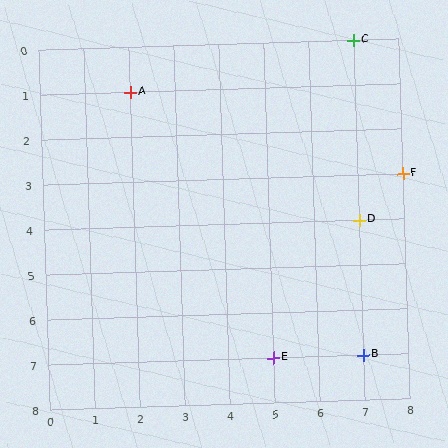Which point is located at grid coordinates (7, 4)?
Point D is at (7, 4).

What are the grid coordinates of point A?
Point A is at grid coordinates (2, 1).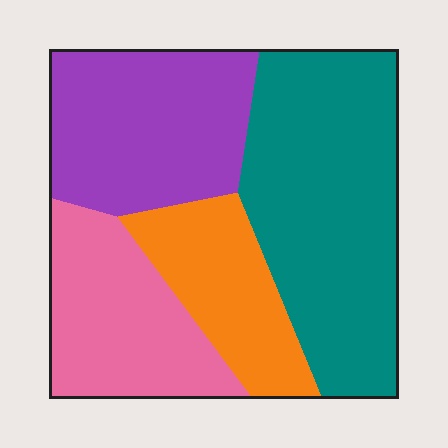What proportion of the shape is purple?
Purple covers 25% of the shape.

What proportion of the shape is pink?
Pink takes up about one fifth (1/5) of the shape.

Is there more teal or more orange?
Teal.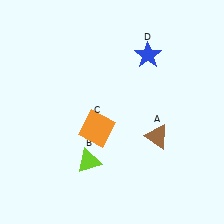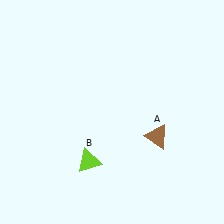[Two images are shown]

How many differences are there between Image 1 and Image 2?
There are 2 differences between the two images.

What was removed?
The orange square (C), the blue star (D) were removed in Image 2.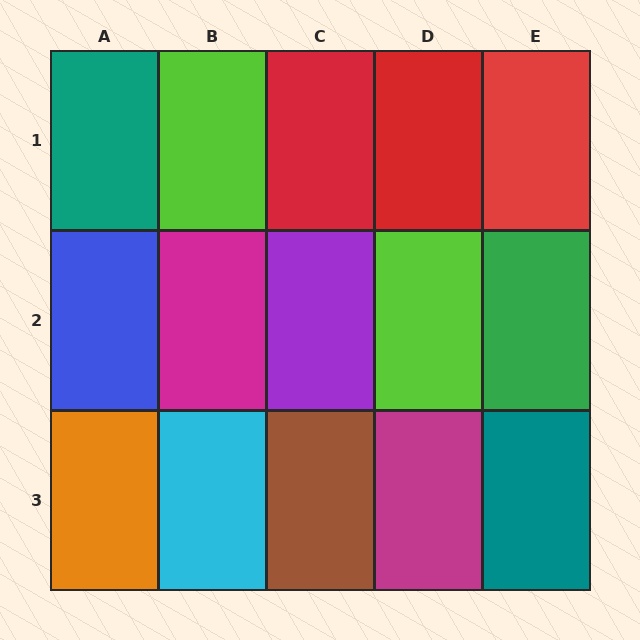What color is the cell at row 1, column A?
Teal.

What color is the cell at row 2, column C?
Purple.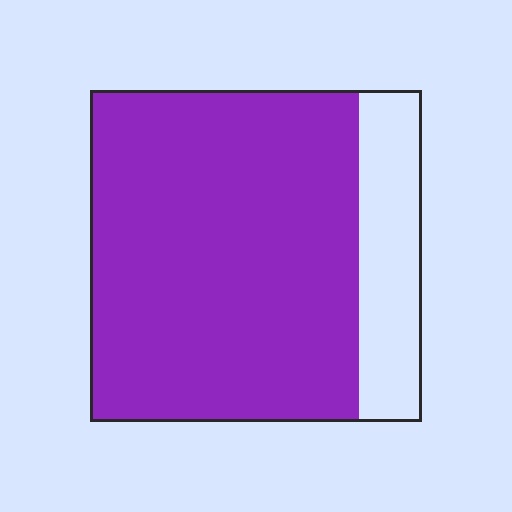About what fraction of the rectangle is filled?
About four fifths (4/5).